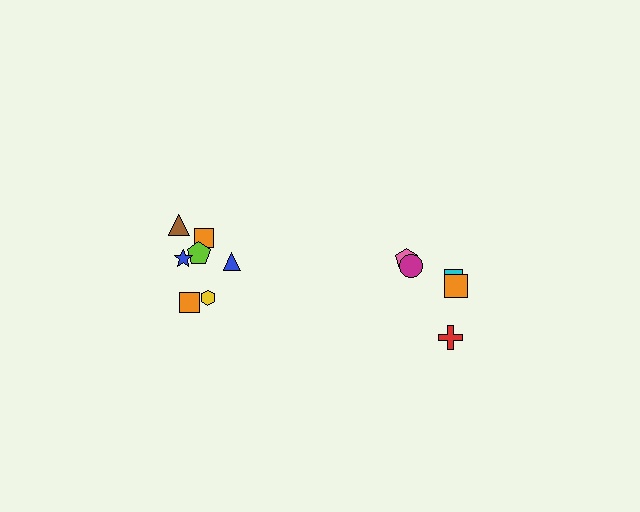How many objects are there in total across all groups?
There are 12 objects.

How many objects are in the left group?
There are 7 objects.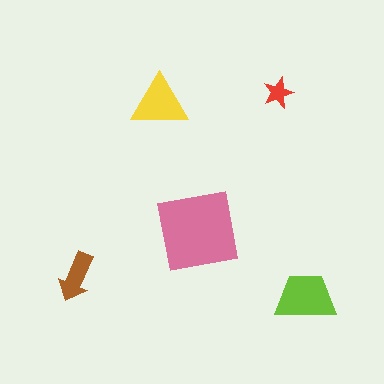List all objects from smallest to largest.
The red star, the brown arrow, the yellow triangle, the lime trapezoid, the pink square.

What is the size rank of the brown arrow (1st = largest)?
4th.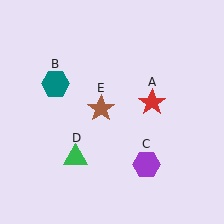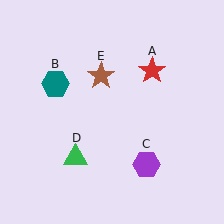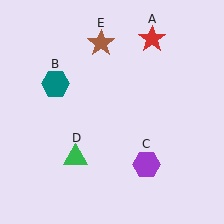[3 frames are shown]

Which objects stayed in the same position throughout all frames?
Teal hexagon (object B) and purple hexagon (object C) and green triangle (object D) remained stationary.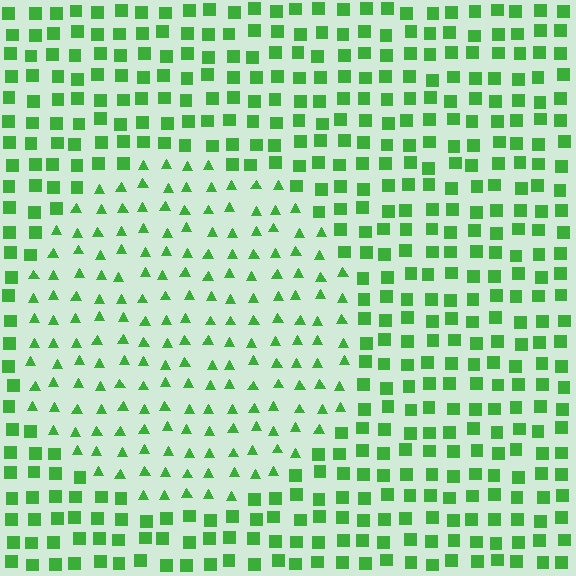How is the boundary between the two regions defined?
The boundary is defined by a change in element shape: triangles inside vs. squares outside. All elements share the same color and spacing.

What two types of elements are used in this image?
The image uses triangles inside the circle region and squares outside it.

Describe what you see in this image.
The image is filled with small green elements arranged in a uniform grid. A circle-shaped region contains triangles, while the surrounding area contains squares. The boundary is defined purely by the change in element shape.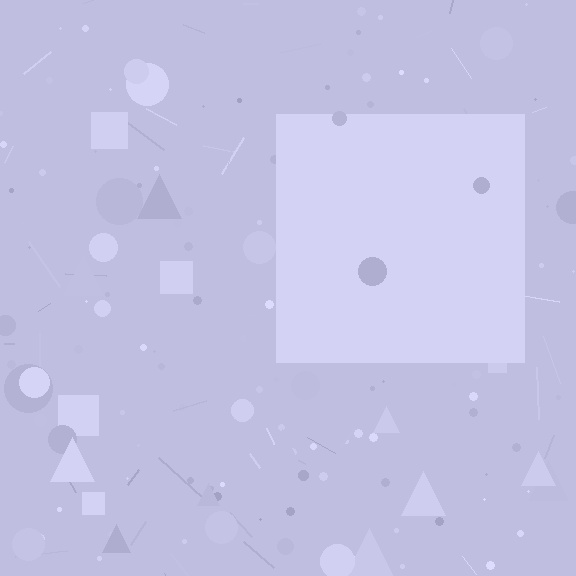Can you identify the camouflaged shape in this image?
The camouflaged shape is a square.